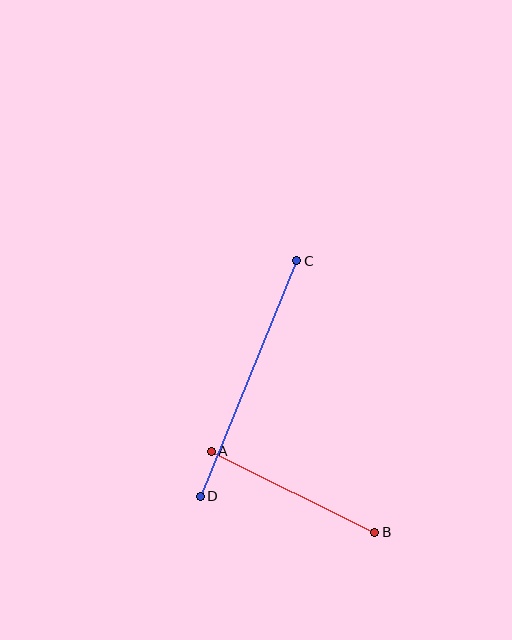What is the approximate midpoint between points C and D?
The midpoint is at approximately (249, 379) pixels.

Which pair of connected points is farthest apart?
Points C and D are farthest apart.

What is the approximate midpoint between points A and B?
The midpoint is at approximately (293, 492) pixels.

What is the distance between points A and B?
The distance is approximately 183 pixels.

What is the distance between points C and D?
The distance is approximately 255 pixels.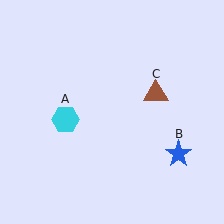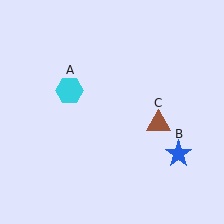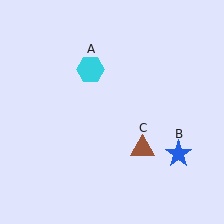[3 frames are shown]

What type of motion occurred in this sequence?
The cyan hexagon (object A), brown triangle (object C) rotated clockwise around the center of the scene.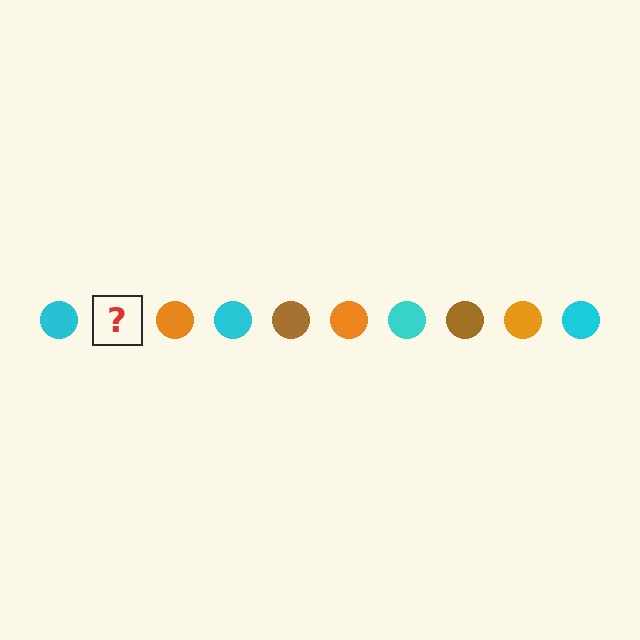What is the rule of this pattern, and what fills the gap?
The rule is that the pattern cycles through cyan, brown, orange circles. The gap should be filled with a brown circle.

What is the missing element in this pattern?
The missing element is a brown circle.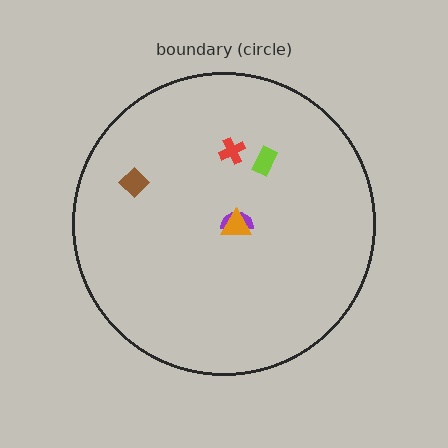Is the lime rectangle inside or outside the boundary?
Inside.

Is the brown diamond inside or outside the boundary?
Inside.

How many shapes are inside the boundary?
5 inside, 0 outside.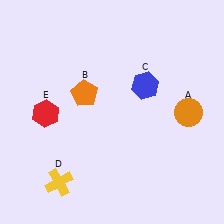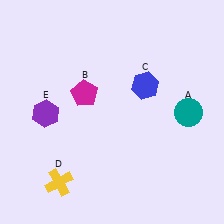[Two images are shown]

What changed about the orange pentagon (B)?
In Image 1, B is orange. In Image 2, it changed to magenta.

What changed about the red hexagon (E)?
In Image 1, E is red. In Image 2, it changed to purple.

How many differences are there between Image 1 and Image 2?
There are 3 differences between the two images.